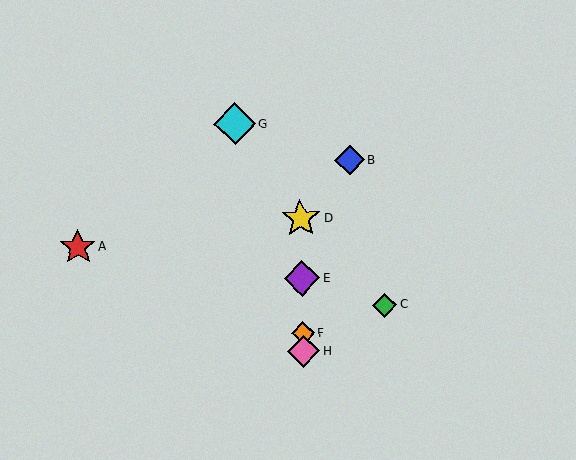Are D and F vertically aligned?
Yes, both are at x≈301.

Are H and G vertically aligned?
No, H is at x≈304 and G is at x≈235.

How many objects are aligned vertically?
4 objects (D, E, F, H) are aligned vertically.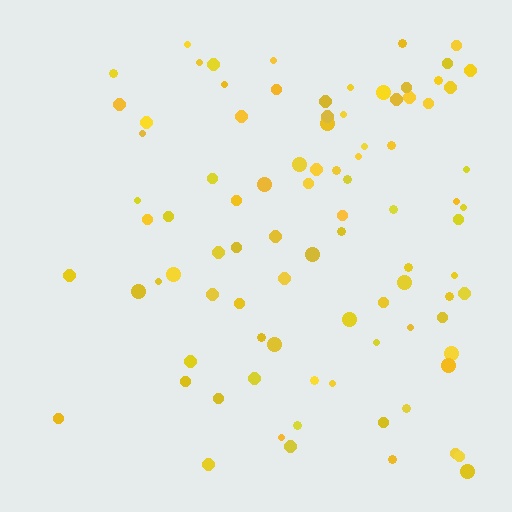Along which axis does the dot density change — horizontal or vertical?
Horizontal.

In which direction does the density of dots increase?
From left to right, with the right side densest.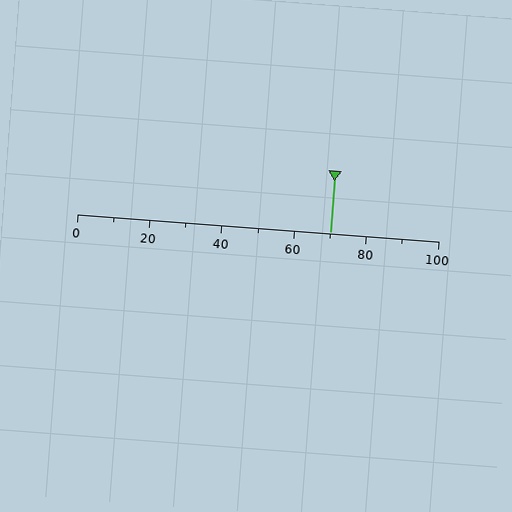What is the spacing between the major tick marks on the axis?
The major ticks are spaced 20 apart.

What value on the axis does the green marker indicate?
The marker indicates approximately 70.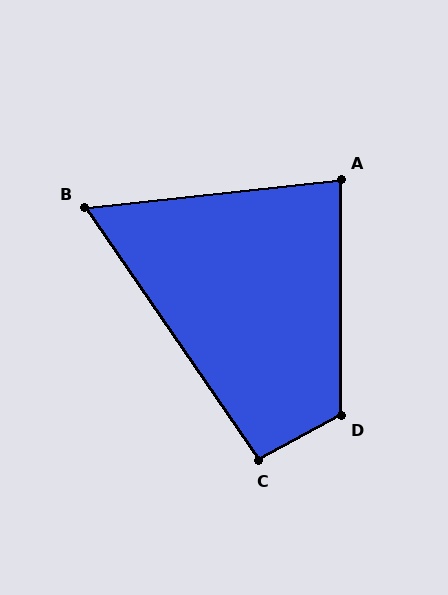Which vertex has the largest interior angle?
D, at approximately 118 degrees.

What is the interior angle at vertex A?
Approximately 84 degrees (acute).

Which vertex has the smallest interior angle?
B, at approximately 62 degrees.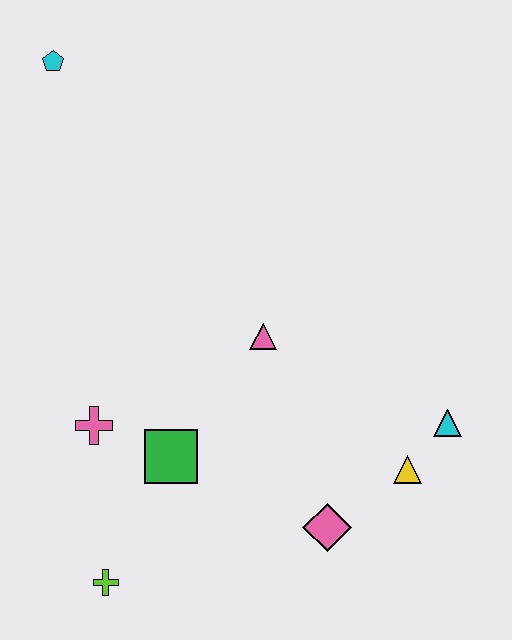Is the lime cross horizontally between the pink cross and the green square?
Yes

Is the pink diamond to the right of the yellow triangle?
No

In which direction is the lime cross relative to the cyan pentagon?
The lime cross is below the cyan pentagon.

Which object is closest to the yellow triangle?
The cyan triangle is closest to the yellow triangle.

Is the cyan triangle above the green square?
Yes